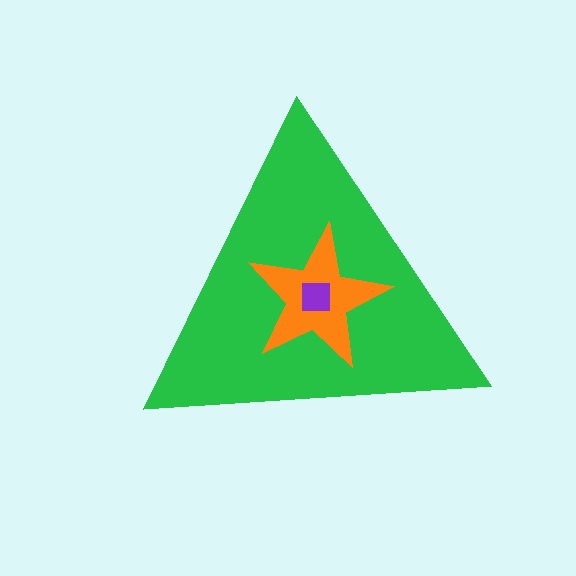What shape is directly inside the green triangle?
The orange star.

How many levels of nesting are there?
3.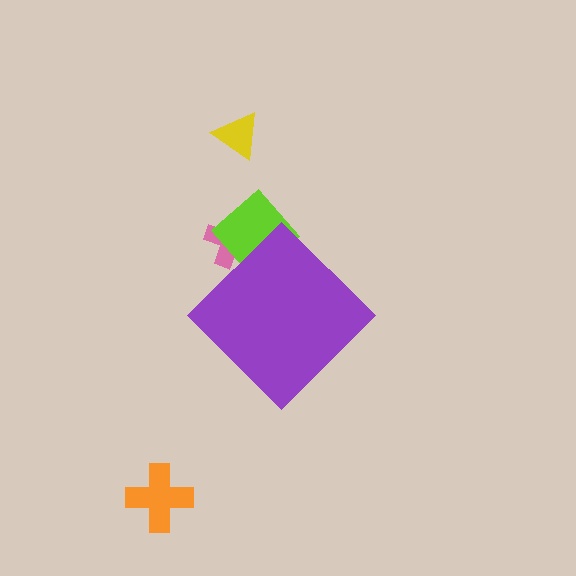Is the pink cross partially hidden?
Yes, the pink cross is partially hidden behind the purple diamond.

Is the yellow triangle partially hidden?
No, the yellow triangle is fully visible.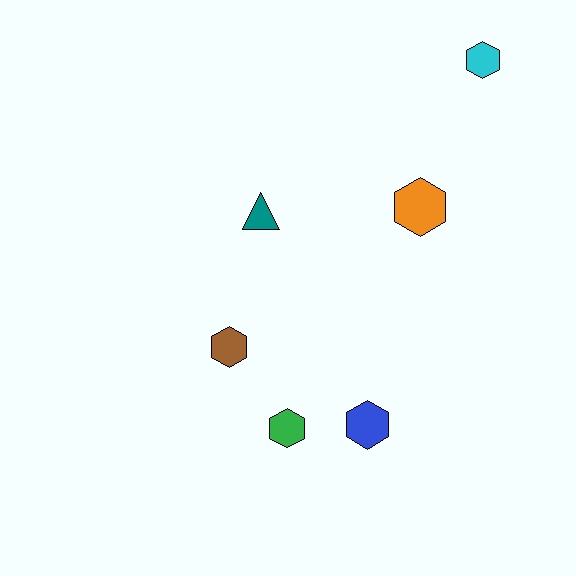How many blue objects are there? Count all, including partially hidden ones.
There is 1 blue object.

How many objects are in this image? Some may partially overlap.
There are 6 objects.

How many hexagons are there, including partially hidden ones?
There are 5 hexagons.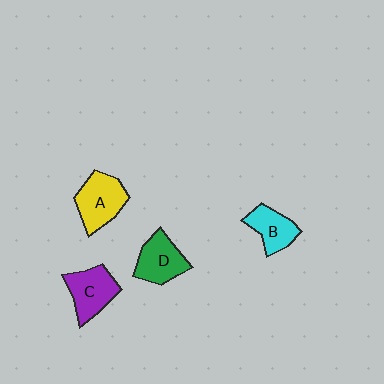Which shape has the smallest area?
Shape B (cyan).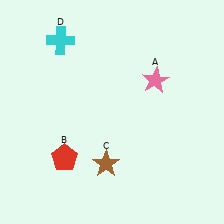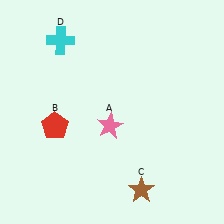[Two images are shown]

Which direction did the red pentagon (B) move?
The red pentagon (B) moved up.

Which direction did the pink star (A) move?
The pink star (A) moved left.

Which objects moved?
The objects that moved are: the pink star (A), the red pentagon (B), the brown star (C).